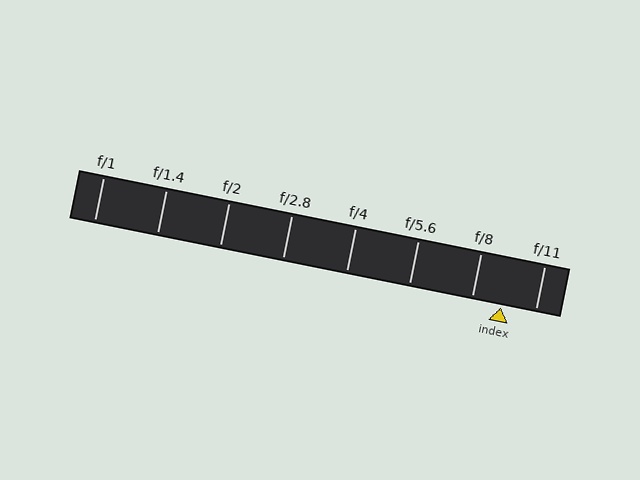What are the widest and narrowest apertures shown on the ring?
The widest aperture shown is f/1 and the narrowest is f/11.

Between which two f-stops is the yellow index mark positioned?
The index mark is between f/8 and f/11.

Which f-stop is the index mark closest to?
The index mark is closest to f/8.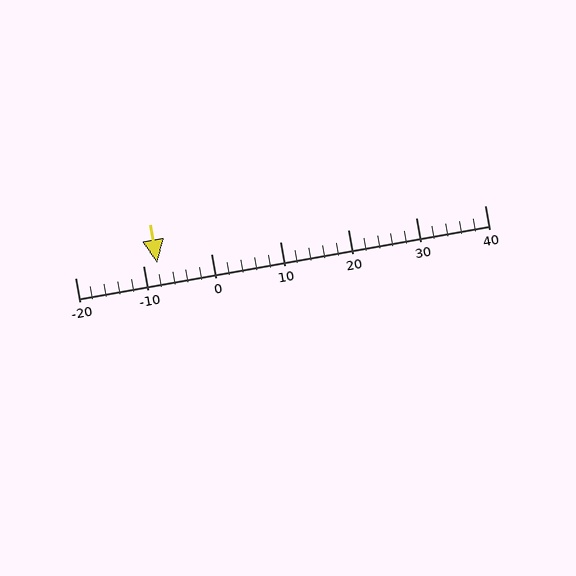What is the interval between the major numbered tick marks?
The major tick marks are spaced 10 units apart.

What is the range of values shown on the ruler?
The ruler shows values from -20 to 40.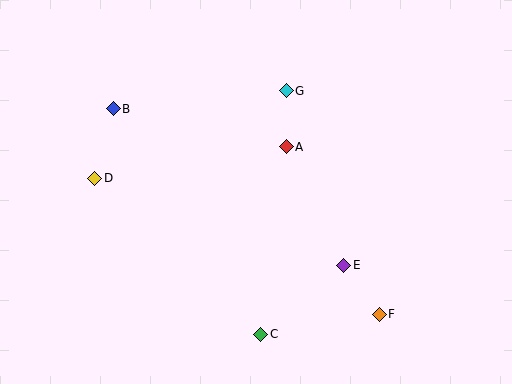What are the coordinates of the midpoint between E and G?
The midpoint between E and G is at (315, 178).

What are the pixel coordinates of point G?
Point G is at (286, 91).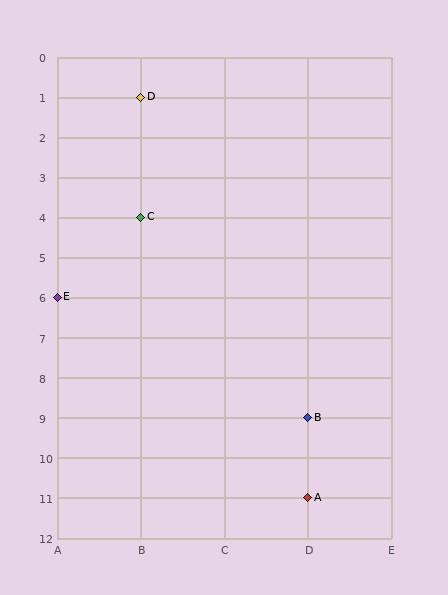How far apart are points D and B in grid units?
Points D and B are 2 columns and 8 rows apart (about 8.2 grid units diagonally).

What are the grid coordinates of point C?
Point C is at grid coordinates (B, 4).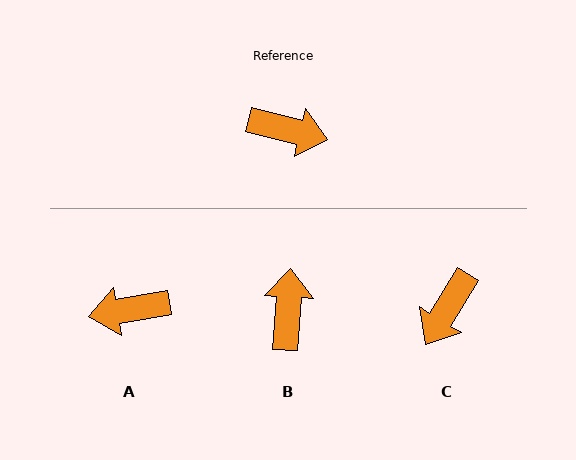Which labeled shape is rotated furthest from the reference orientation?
A, about 156 degrees away.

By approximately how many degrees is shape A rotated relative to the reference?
Approximately 156 degrees clockwise.